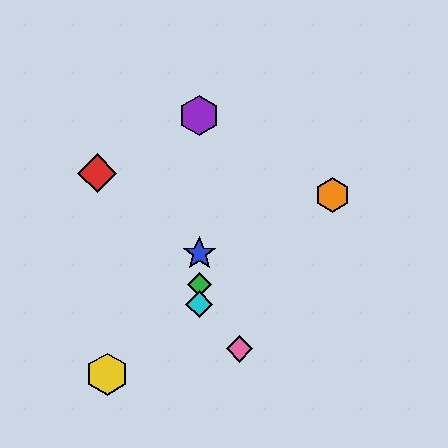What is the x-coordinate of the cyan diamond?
The cyan diamond is at x≈199.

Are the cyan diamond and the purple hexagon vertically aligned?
Yes, both are at x≈199.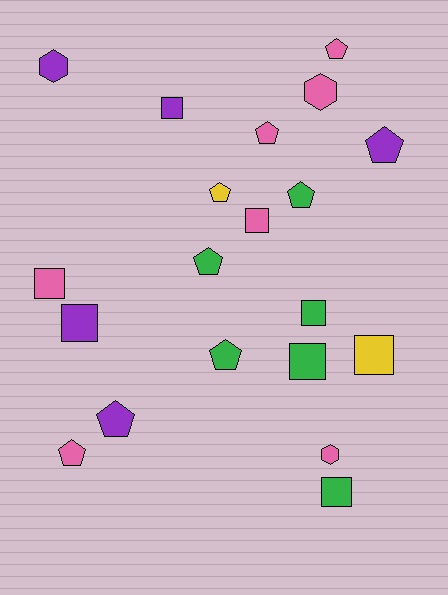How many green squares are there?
There are 3 green squares.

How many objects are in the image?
There are 20 objects.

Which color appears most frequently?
Pink, with 7 objects.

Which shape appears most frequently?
Pentagon, with 9 objects.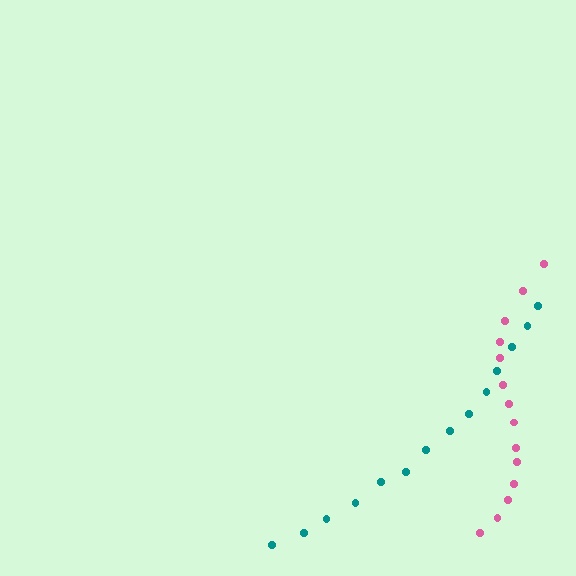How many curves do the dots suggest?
There are 2 distinct paths.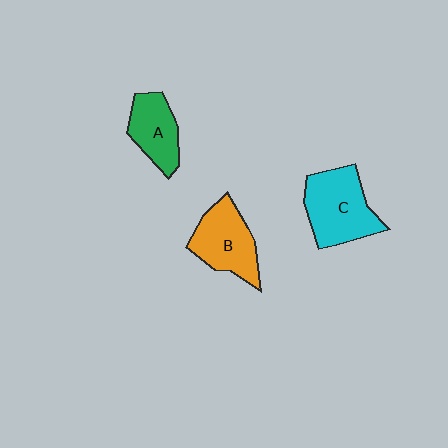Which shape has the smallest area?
Shape A (green).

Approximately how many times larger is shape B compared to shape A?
Approximately 1.3 times.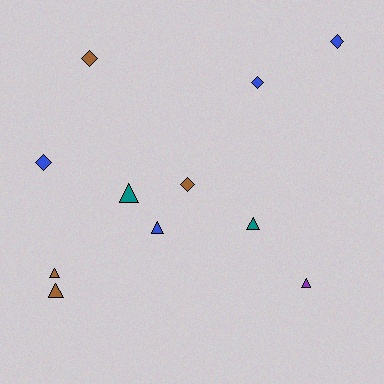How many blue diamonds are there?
There are 3 blue diamonds.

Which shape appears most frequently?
Triangle, with 6 objects.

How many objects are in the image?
There are 11 objects.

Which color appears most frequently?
Blue, with 4 objects.